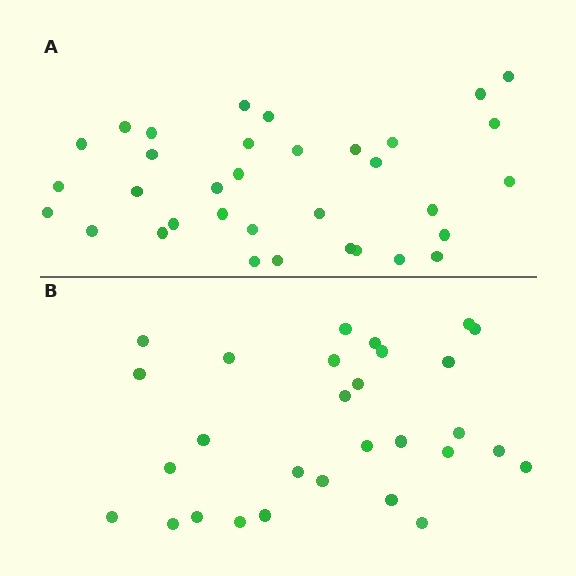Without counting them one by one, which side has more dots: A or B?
Region A (the top region) has more dots.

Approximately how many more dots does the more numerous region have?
Region A has about 5 more dots than region B.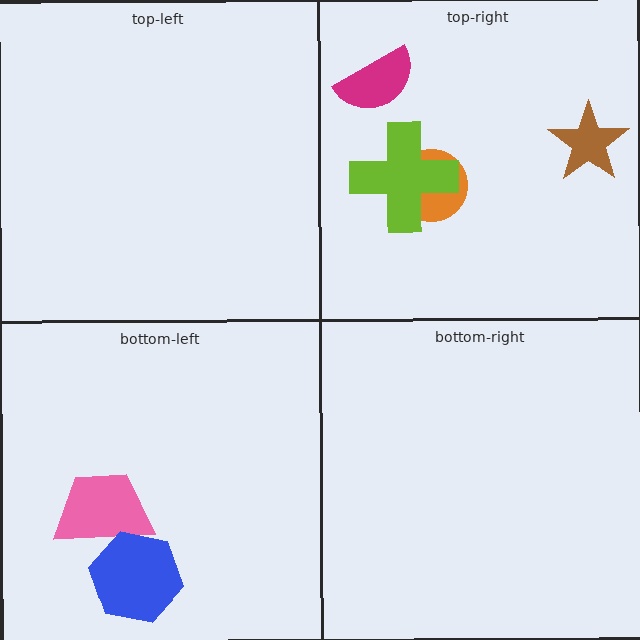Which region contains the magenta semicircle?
The top-right region.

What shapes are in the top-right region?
The orange circle, the magenta semicircle, the lime cross, the brown star.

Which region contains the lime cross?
The top-right region.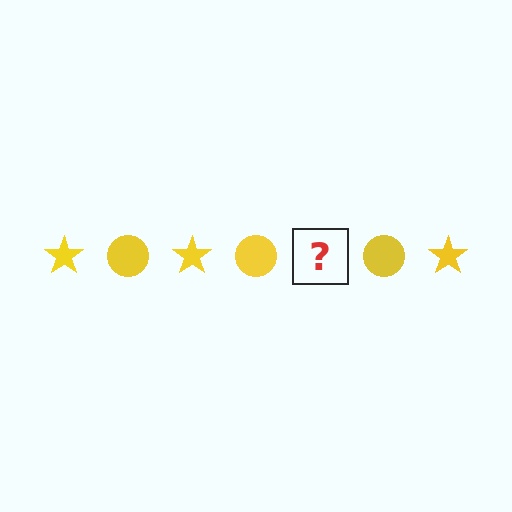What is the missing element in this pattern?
The missing element is a yellow star.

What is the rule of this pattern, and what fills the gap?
The rule is that the pattern cycles through star, circle shapes in yellow. The gap should be filled with a yellow star.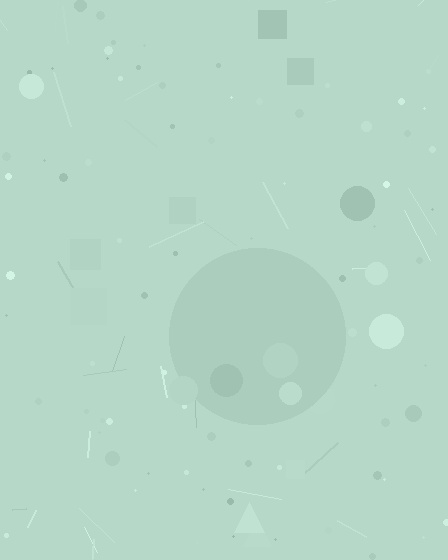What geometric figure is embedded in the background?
A circle is embedded in the background.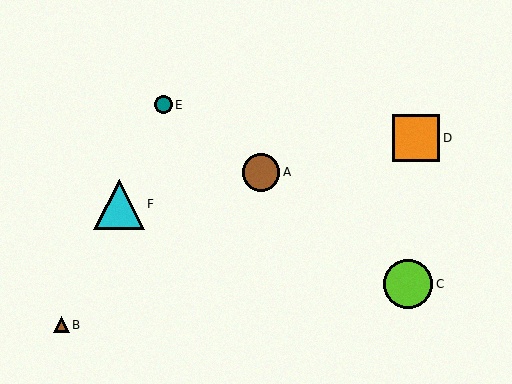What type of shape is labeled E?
Shape E is a teal circle.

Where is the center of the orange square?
The center of the orange square is at (416, 138).